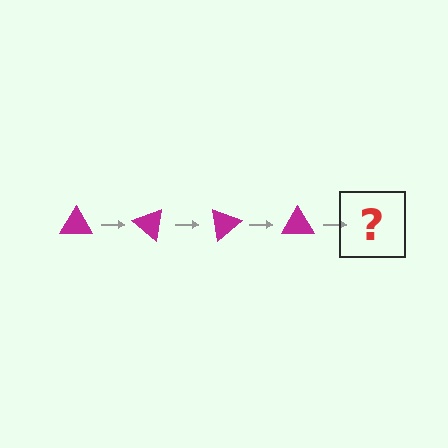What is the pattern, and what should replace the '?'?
The pattern is that the triangle rotates 40 degrees each step. The '?' should be a magenta triangle rotated 160 degrees.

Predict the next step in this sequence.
The next step is a magenta triangle rotated 160 degrees.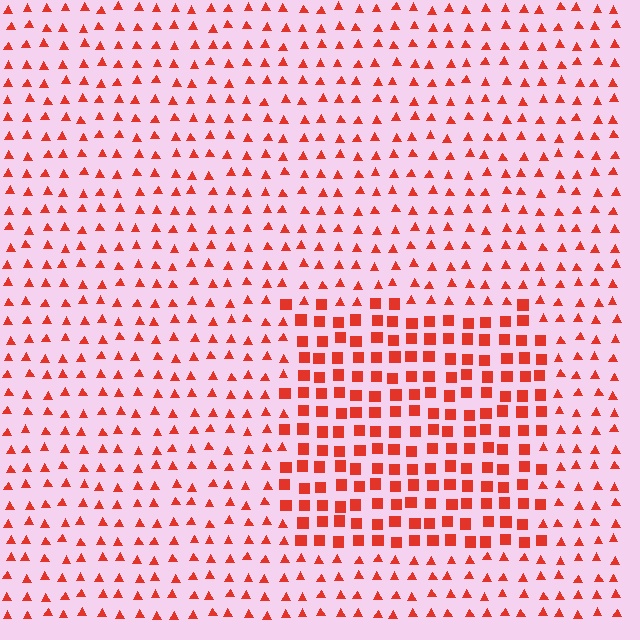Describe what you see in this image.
The image is filled with small red elements arranged in a uniform grid. A rectangle-shaped region contains squares, while the surrounding area contains triangles. The boundary is defined purely by the change in element shape.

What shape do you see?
I see a rectangle.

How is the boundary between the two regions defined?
The boundary is defined by a change in element shape: squares inside vs. triangles outside. All elements share the same color and spacing.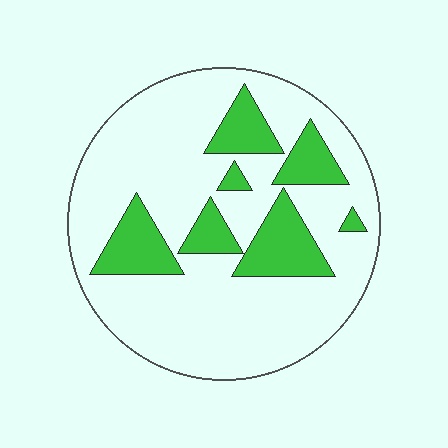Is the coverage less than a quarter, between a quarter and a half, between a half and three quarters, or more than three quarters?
Less than a quarter.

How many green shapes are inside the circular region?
7.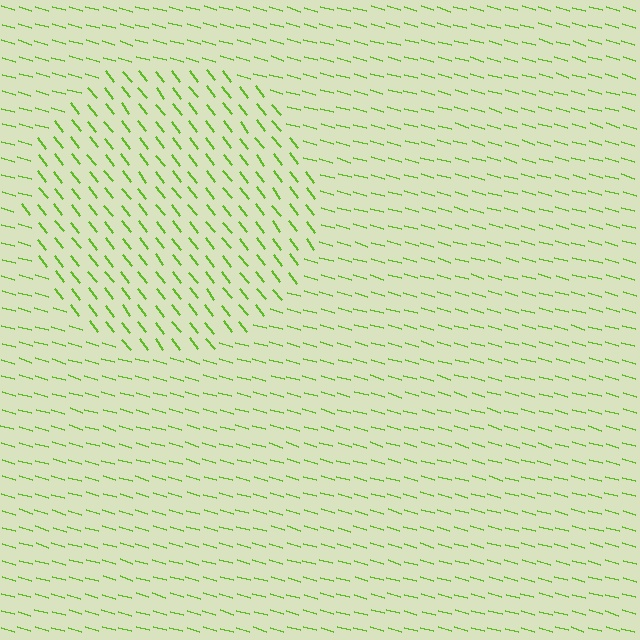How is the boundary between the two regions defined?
The boundary is defined purely by a change in line orientation (approximately 36 degrees difference). All lines are the same color and thickness.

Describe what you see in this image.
The image is filled with small lime line segments. A circle region in the image has lines oriented differently from the surrounding lines, creating a visible texture boundary.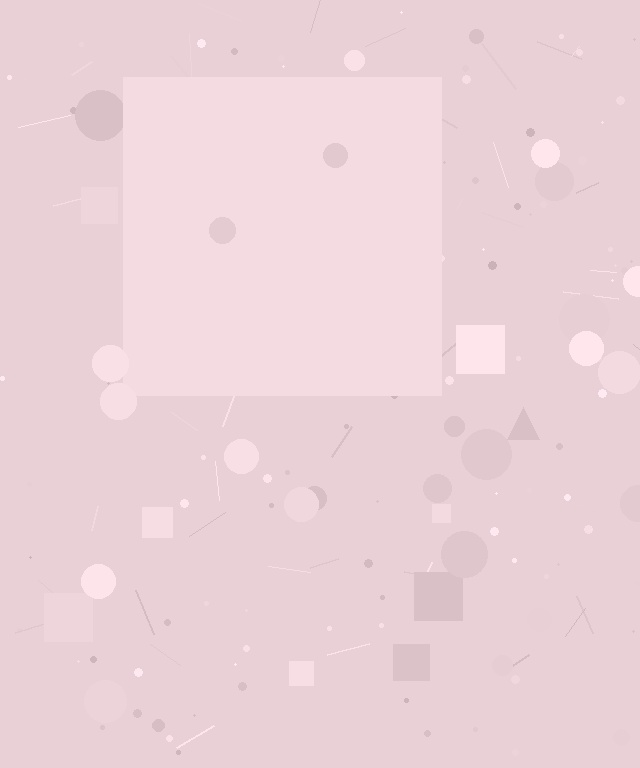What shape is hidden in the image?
A square is hidden in the image.